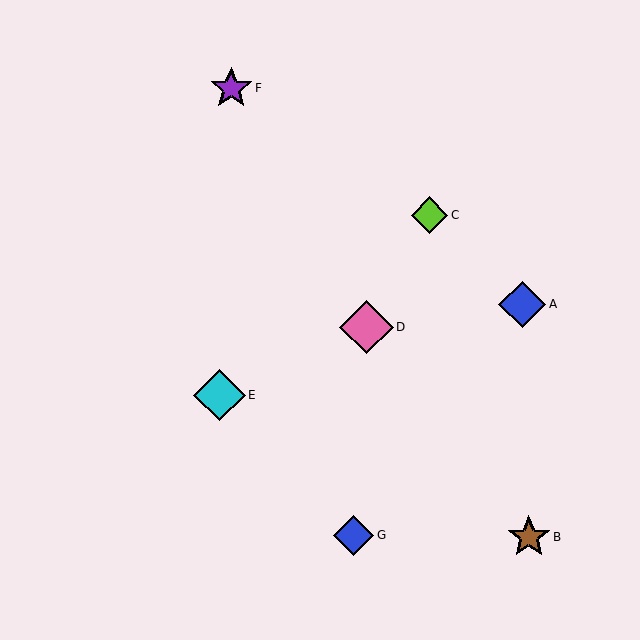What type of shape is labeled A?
Shape A is a blue diamond.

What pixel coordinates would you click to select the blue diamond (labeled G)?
Click at (354, 535) to select the blue diamond G.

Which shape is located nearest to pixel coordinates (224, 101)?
The purple star (labeled F) at (231, 88) is nearest to that location.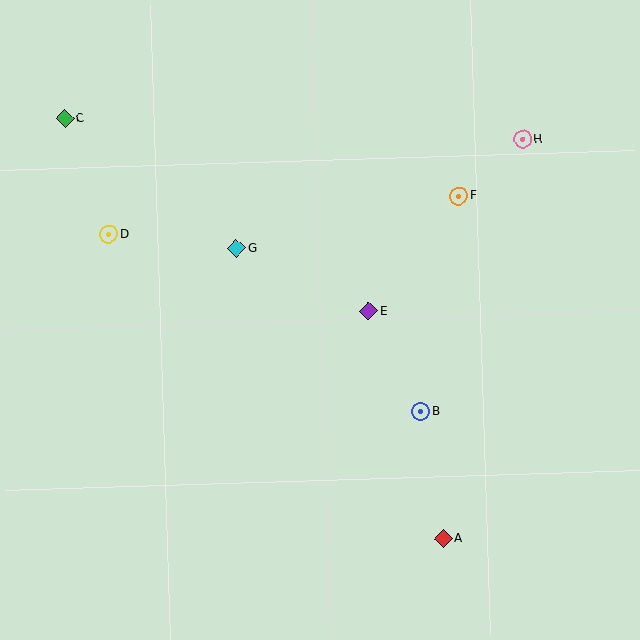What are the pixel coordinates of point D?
Point D is at (109, 234).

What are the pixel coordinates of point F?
Point F is at (459, 196).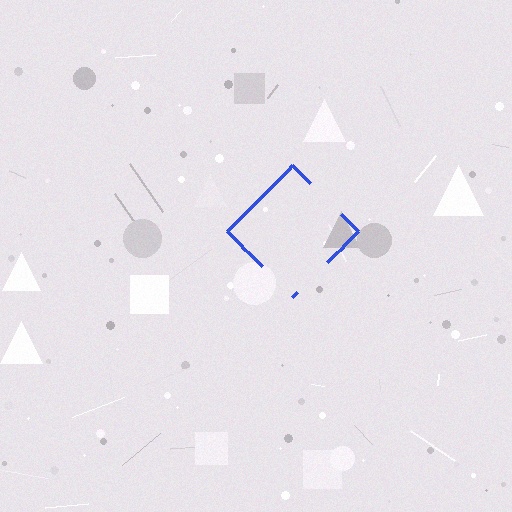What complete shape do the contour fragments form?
The contour fragments form a diamond.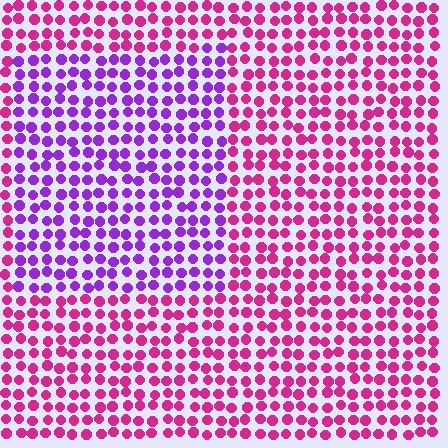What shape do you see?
I see a rectangle.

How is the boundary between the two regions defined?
The boundary is defined purely by a slight shift in hue (about 46 degrees). Spacing, size, and orientation are identical on both sides.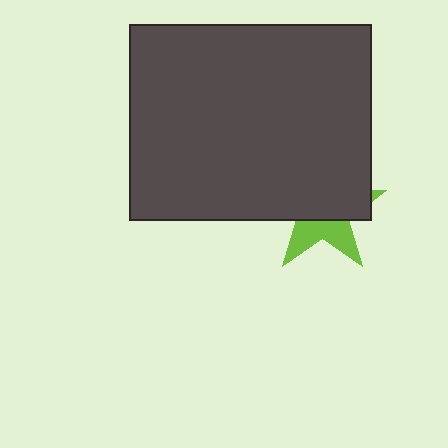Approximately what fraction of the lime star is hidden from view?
Roughly 64% of the lime star is hidden behind the dark gray rectangle.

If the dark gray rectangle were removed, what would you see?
You would see the complete lime star.